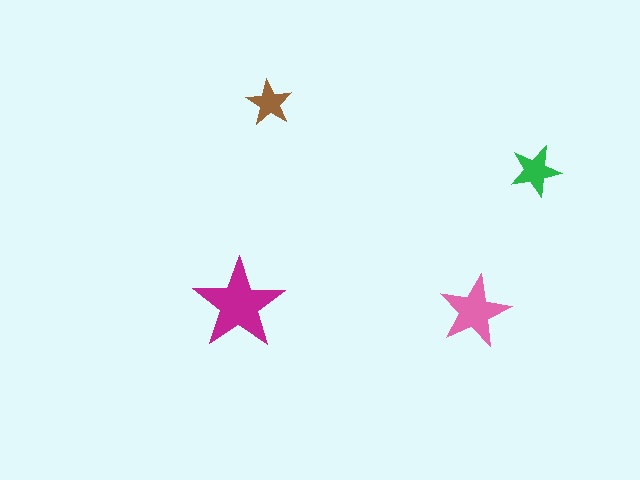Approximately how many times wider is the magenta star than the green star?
About 2 times wider.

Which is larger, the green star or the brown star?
The green one.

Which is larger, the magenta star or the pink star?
The magenta one.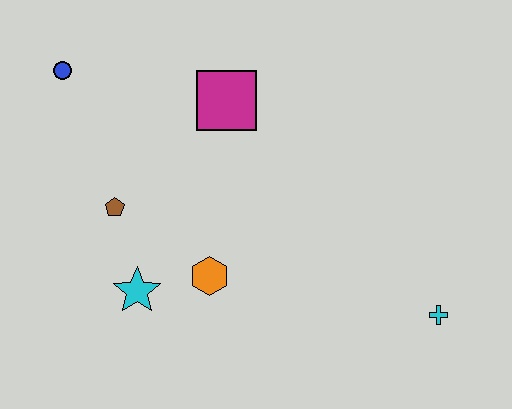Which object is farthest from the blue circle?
The cyan cross is farthest from the blue circle.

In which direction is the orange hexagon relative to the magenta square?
The orange hexagon is below the magenta square.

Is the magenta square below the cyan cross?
No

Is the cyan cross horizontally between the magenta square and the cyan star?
No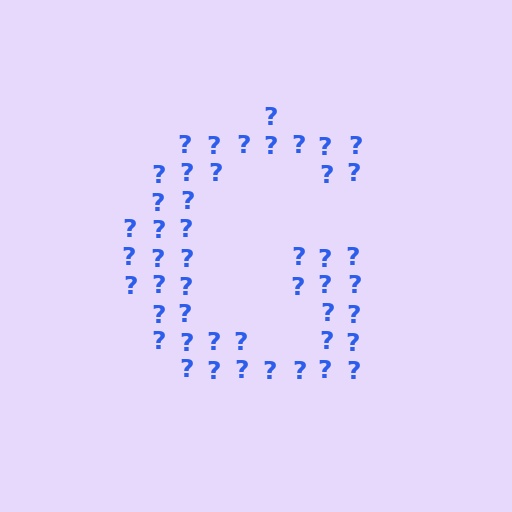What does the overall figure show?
The overall figure shows the letter G.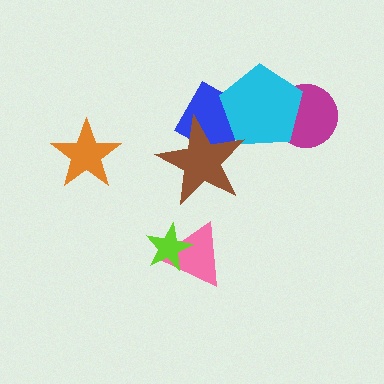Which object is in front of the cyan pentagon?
The brown star is in front of the cyan pentagon.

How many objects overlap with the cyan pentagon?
3 objects overlap with the cyan pentagon.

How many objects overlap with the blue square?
2 objects overlap with the blue square.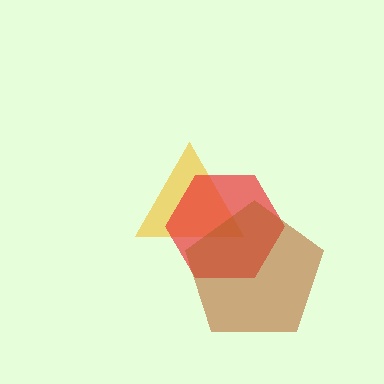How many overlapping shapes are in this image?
There are 3 overlapping shapes in the image.